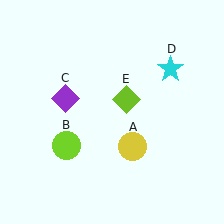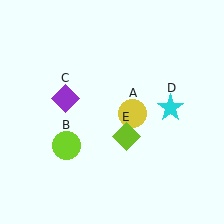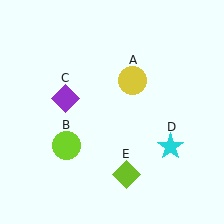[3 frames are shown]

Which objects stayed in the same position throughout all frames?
Lime circle (object B) and purple diamond (object C) remained stationary.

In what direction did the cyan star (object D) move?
The cyan star (object D) moved down.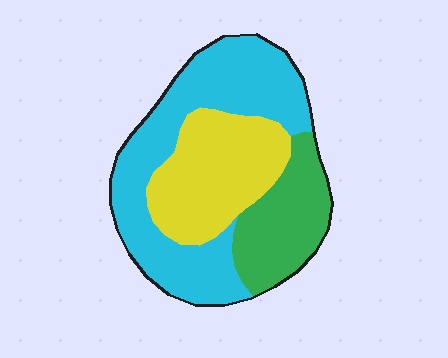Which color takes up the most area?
Cyan, at roughly 50%.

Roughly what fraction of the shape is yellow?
Yellow takes up about one third (1/3) of the shape.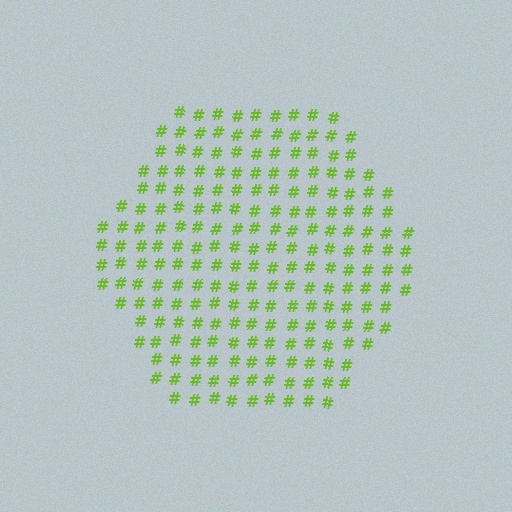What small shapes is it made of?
It is made of small hash symbols.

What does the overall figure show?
The overall figure shows a hexagon.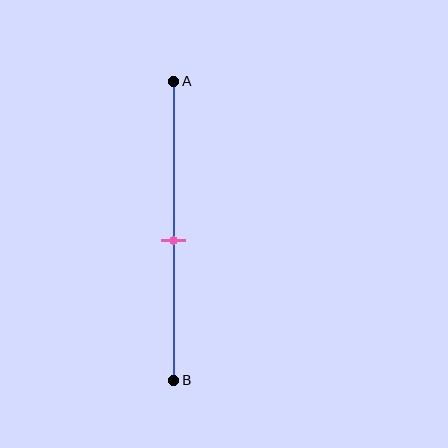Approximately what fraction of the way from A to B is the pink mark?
The pink mark is approximately 55% of the way from A to B.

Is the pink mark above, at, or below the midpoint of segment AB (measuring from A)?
The pink mark is below the midpoint of segment AB.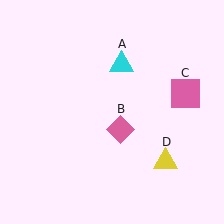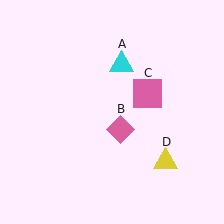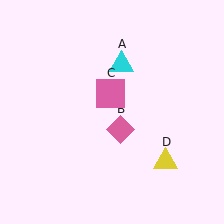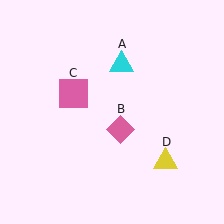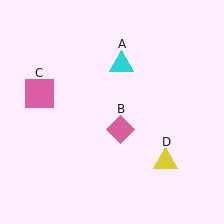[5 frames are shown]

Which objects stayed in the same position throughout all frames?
Cyan triangle (object A) and pink diamond (object B) and yellow triangle (object D) remained stationary.